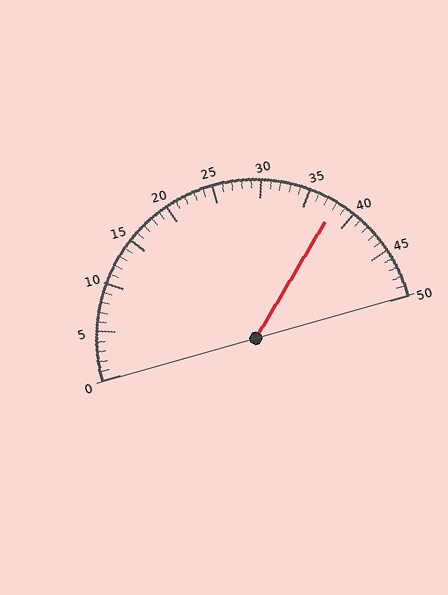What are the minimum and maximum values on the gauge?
The gauge ranges from 0 to 50.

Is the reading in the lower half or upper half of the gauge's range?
The reading is in the upper half of the range (0 to 50).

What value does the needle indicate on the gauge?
The needle indicates approximately 38.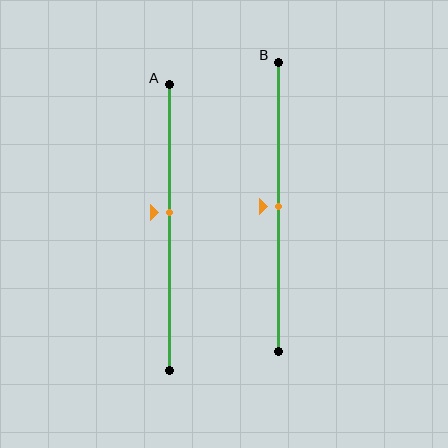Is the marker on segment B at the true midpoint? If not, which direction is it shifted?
Yes, the marker on segment B is at the true midpoint.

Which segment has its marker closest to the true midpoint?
Segment B has its marker closest to the true midpoint.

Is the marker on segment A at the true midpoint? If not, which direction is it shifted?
No, the marker on segment A is shifted upward by about 5% of the segment length.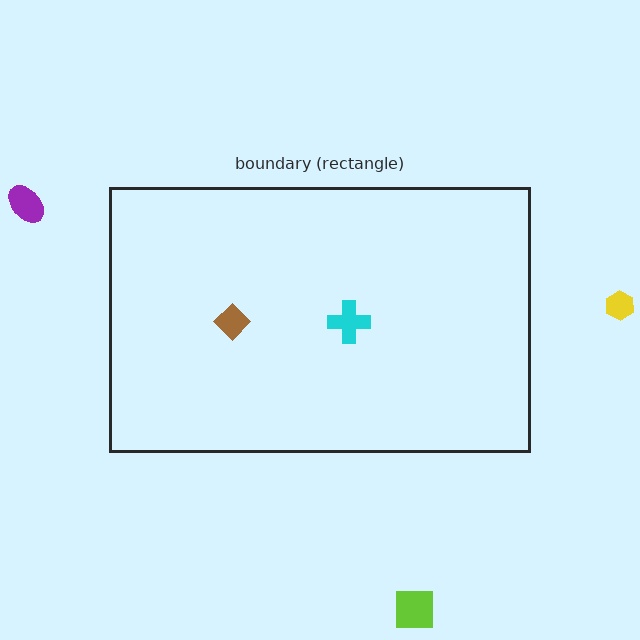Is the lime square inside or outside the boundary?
Outside.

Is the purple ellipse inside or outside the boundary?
Outside.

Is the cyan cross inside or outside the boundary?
Inside.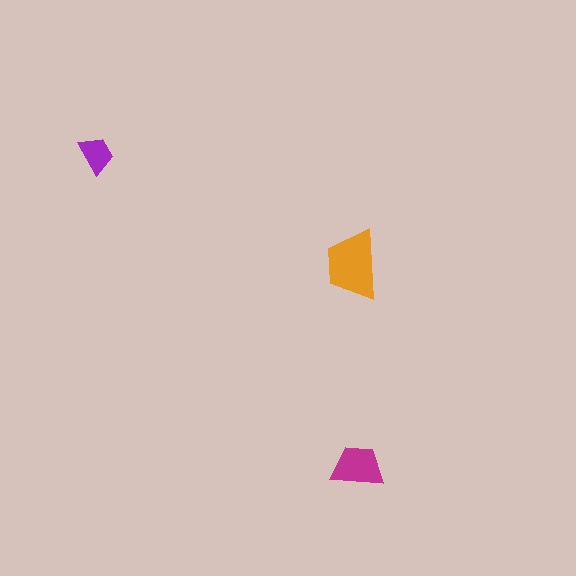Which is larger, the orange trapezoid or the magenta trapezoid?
The orange one.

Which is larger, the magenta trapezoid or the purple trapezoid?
The magenta one.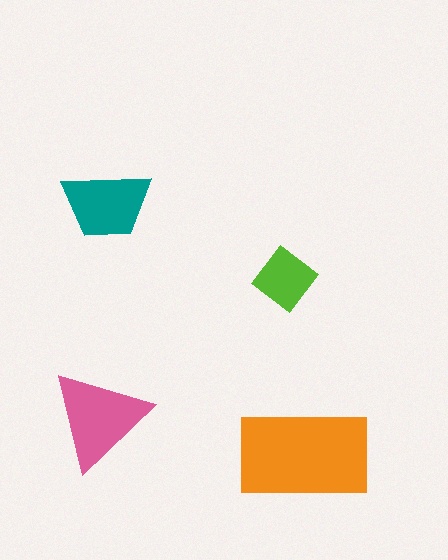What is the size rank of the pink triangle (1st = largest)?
2nd.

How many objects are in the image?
There are 4 objects in the image.